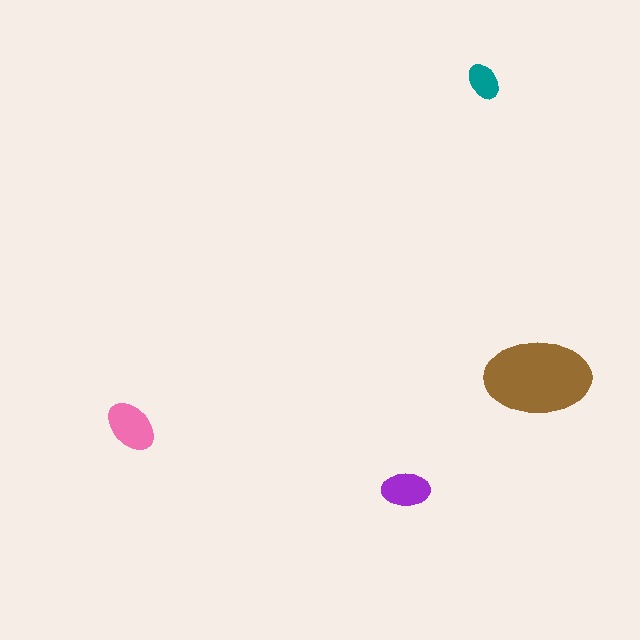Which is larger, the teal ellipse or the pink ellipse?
The pink one.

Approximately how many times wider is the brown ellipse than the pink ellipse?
About 2 times wider.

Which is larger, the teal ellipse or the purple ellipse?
The purple one.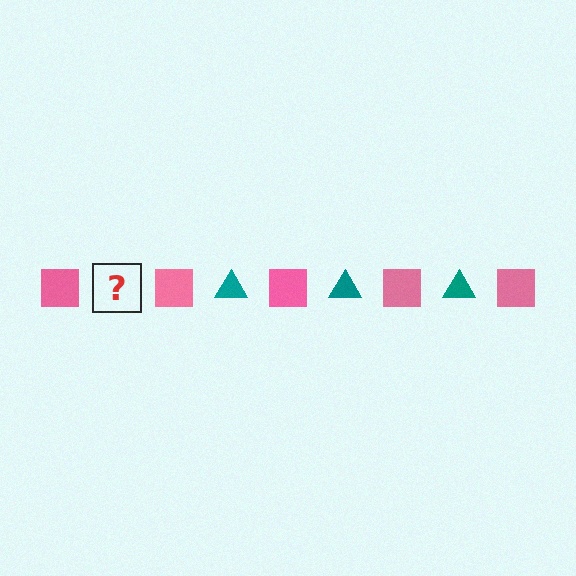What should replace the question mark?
The question mark should be replaced with a teal triangle.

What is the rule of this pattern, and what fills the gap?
The rule is that the pattern alternates between pink square and teal triangle. The gap should be filled with a teal triangle.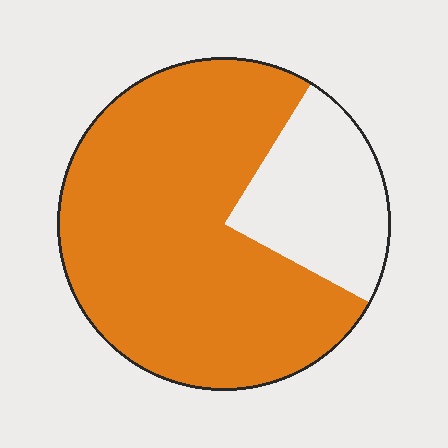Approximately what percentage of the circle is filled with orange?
Approximately 75%.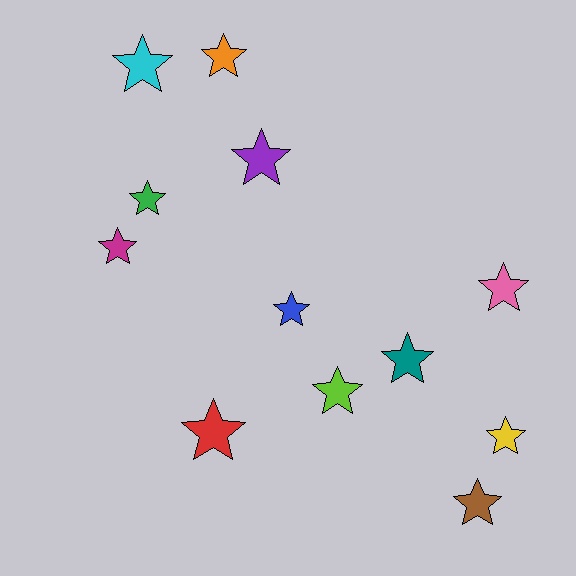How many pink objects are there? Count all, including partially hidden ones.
There is 1 pink object.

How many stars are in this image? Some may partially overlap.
There are 12 stars.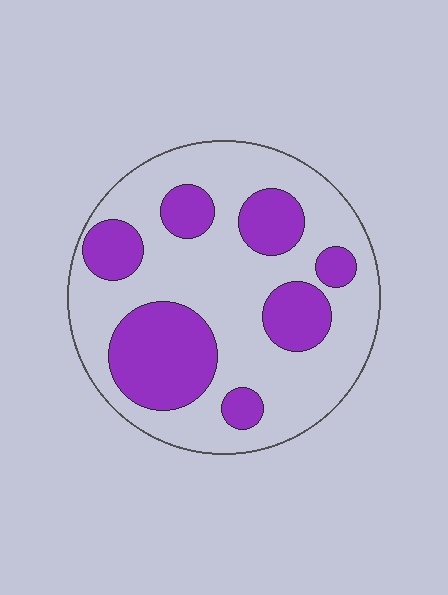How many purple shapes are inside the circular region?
7.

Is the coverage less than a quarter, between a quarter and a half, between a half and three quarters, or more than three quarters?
Between a quarter and a half.